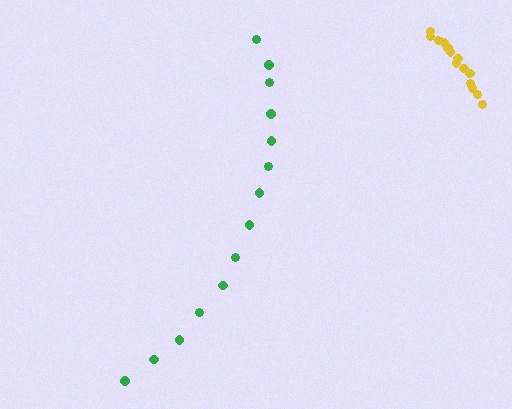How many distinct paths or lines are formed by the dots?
There are 2 distinct paths.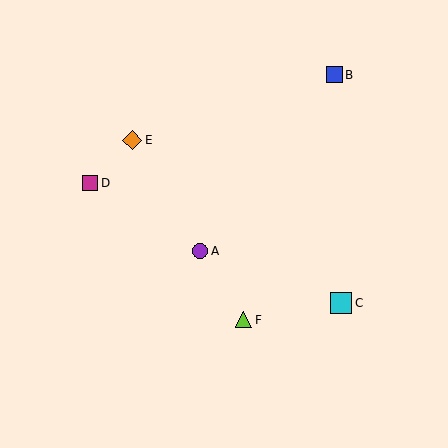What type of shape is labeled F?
Shape F is a lime triangle.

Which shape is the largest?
The cyan square (labeled C) is the largest.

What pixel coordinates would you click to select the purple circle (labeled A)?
Click at (200, 251) to select the purple circle A.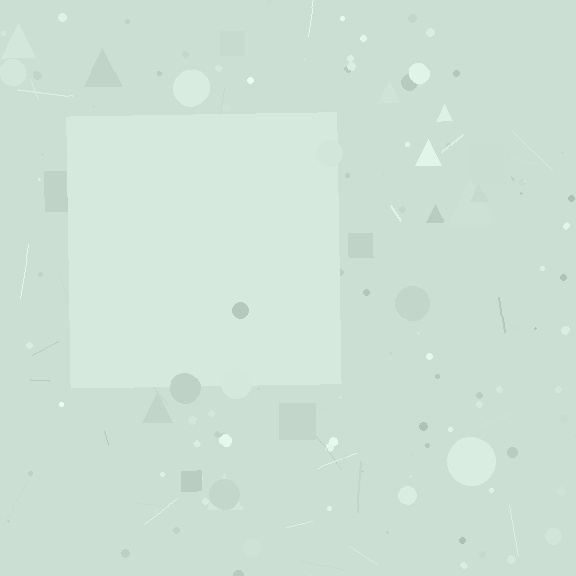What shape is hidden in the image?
A square is hidden in the image.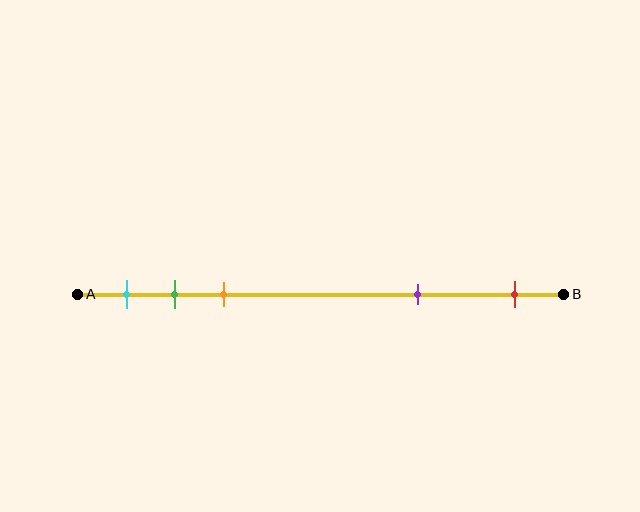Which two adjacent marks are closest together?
The green and orange marks are the closest adjacent pair.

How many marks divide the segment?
There are 5 marks dividing the segment.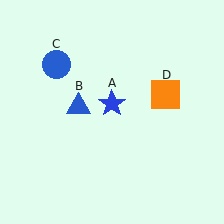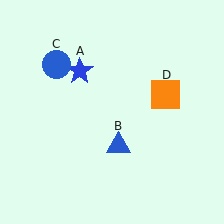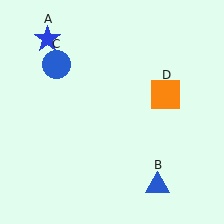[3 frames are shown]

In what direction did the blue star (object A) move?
The blue star (object A) moved up and to the left.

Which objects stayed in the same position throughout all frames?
Blue circle (object C) and orange square (object D) remained stationary.